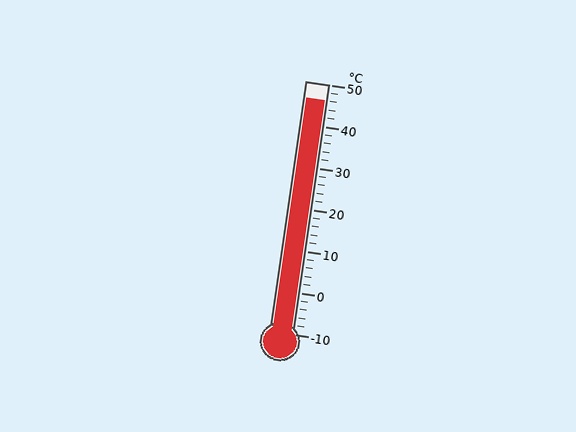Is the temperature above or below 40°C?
The temperature is above 40°C.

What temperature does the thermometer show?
The thermometer shows approximately 46°C.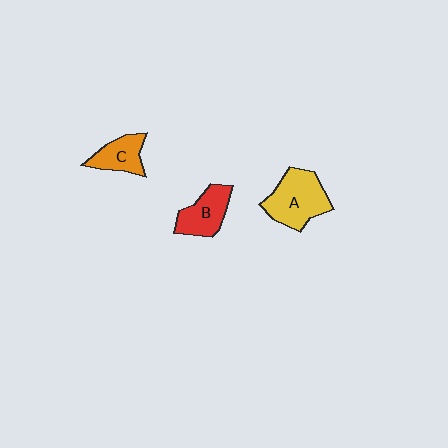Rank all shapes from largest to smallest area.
From largest to smallest: A (yellow), B (red), C (orange).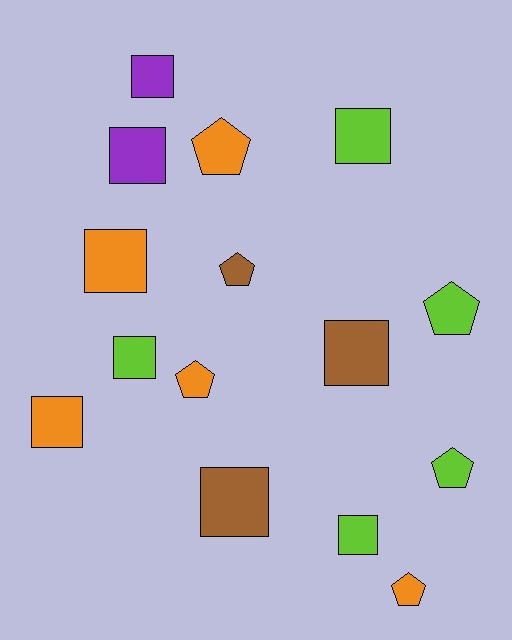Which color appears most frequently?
Orange, with 5 objects.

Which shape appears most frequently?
Square, with 9 objects.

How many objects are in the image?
There are 15 objects.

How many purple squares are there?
There are 2 purple squares.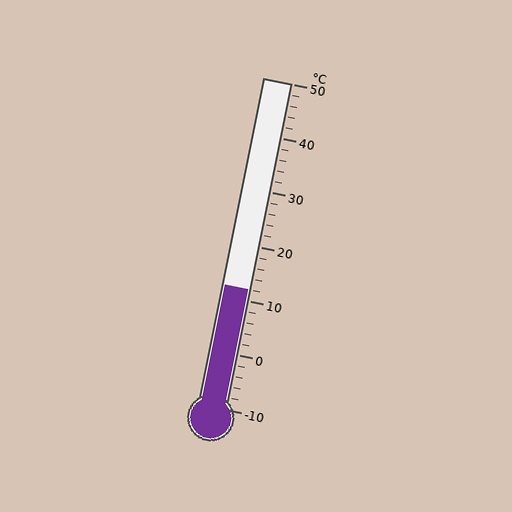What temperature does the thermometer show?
The thermometer shows approximately 12°C.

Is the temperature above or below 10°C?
The temperature is above 10°C.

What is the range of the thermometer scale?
The thermometer scale ranges from -10°C to 50°C.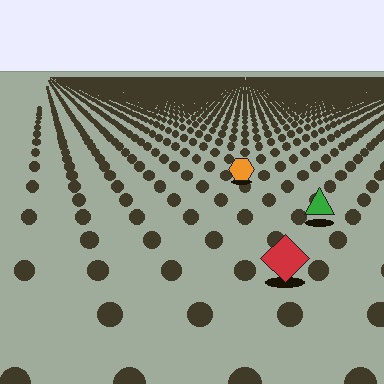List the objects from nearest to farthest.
From nearest to farthest: the red diamond, the green triangle, the orange hexagon.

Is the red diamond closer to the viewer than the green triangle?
Yes. The red diamond is closer — you can tell from the texture gradient: the ground texture is coarser near it.